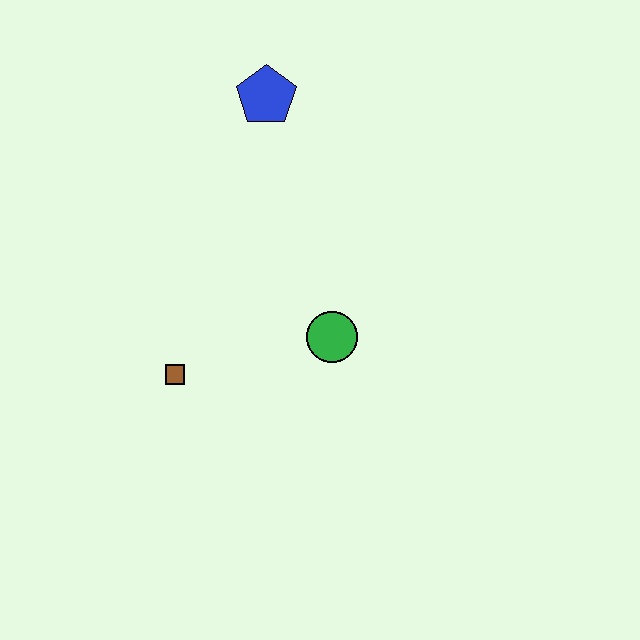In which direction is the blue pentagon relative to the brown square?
The blue pentagon is above the brown square.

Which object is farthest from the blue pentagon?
The brown square is farthest from the blue pentagon.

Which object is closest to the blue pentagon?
The green circle is closest to the blue pentagon.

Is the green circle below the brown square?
No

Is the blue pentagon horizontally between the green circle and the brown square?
Yes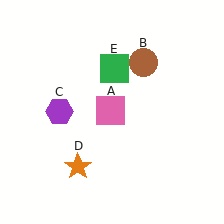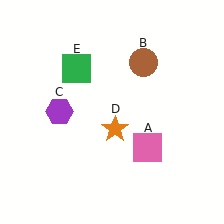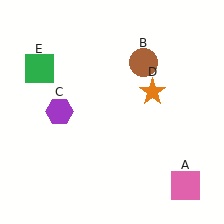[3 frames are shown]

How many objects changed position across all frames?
3 objects changed position: pink square (object A), orange star (object D), green square (object E).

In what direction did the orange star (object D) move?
The orange star (object D) moved up and to the right.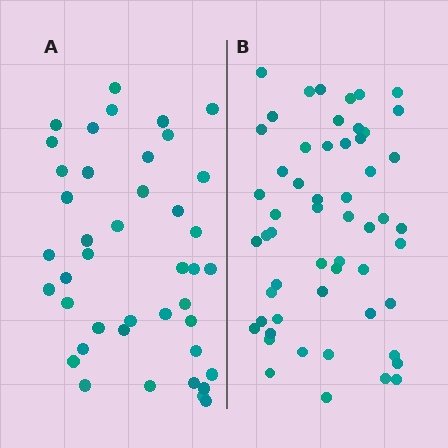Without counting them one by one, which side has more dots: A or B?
Region B (the right region) has more dots.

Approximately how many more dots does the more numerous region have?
Region B has approximately 15 more dots than region A.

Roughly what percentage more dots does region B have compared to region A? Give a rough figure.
About 30% more.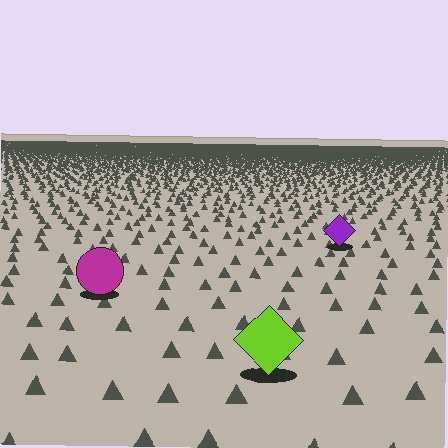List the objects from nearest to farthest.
From nearest to farthest: the lime diamond, the magenta circle, the purple diamond.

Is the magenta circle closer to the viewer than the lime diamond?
No. The lime diamond is closer — you can tell from the texture gradient: the ground texture is coarser near it.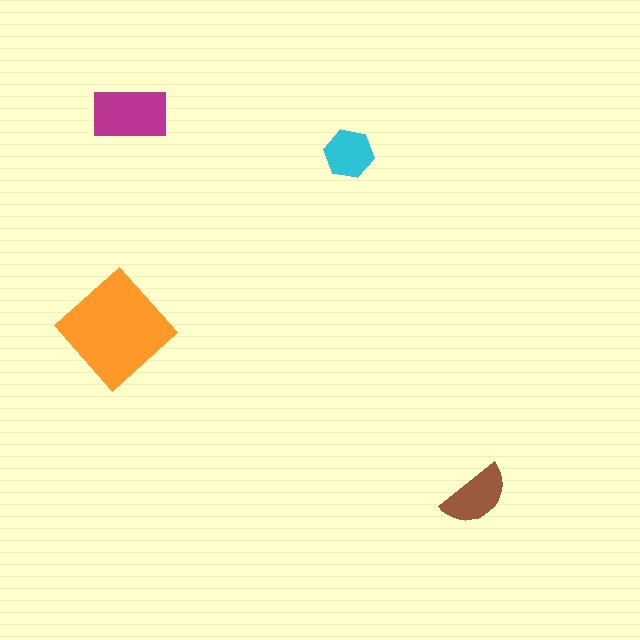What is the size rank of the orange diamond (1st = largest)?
1st.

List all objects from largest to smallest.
The orange diamond, the magenta rectangle, the brown semicircle, the cyan hexagon.